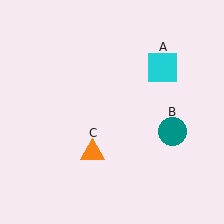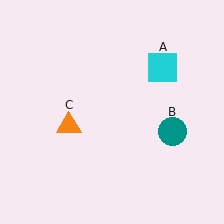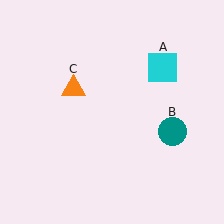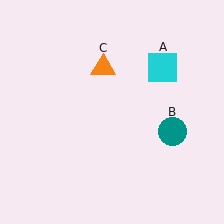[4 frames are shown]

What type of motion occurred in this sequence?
The orange triangle (object C) rotated clockwise around the center of the scene.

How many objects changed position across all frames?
1 object changed position: orange triangle (object C).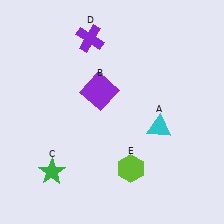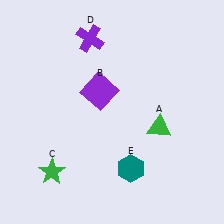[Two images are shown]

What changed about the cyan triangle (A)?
In Image 1, A is cyan. In Image 2, it changed to green.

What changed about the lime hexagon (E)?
In Image 1, E is lime. In Image 2, it changed to teal.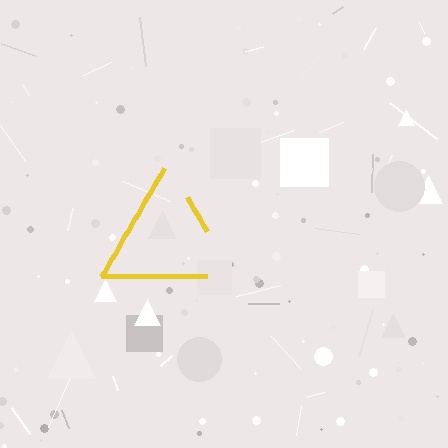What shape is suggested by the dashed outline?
The dashed outline suggests a triangle.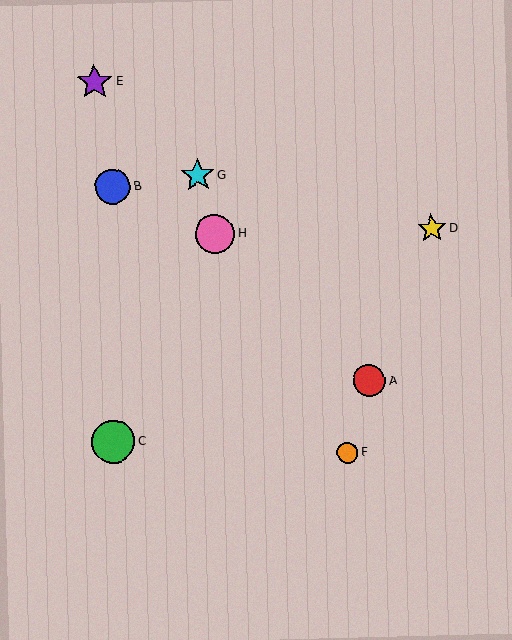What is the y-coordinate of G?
Object G is at y≈175.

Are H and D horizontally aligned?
Yes, both are at y≈234.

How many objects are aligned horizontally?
2 objects (D, H) are aligned horizontally.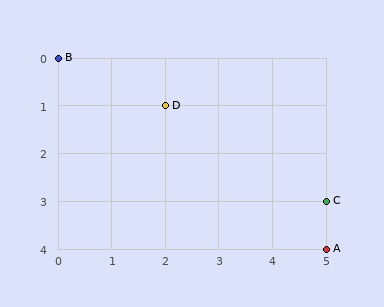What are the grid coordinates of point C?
Point C is at grid coordinates (5, 3).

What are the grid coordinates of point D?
Point D is at grid coordinates (2, 1).